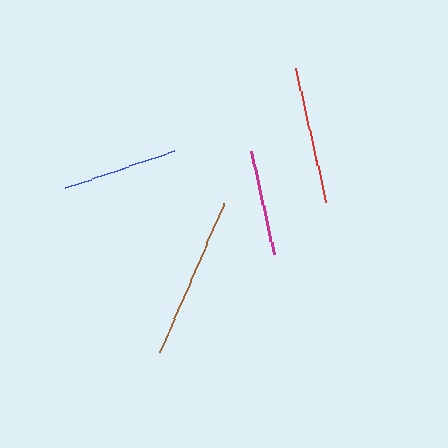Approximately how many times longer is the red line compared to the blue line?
The red line is approximately 1.2 times the length of the blue line.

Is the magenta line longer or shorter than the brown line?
The brown line is longer than the magenta line.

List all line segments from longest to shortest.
From longest to shortest: brown, red, blue, magenta.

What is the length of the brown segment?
The brown segment is approximately 162 pixels long.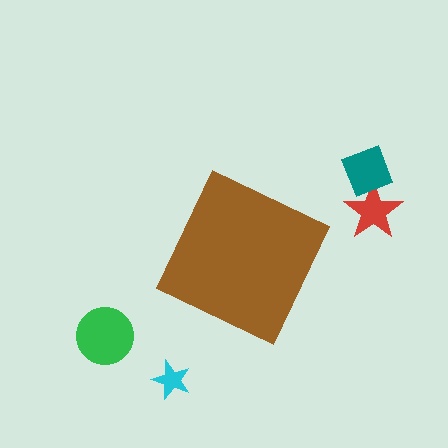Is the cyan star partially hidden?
No, the cyan star is fully visible.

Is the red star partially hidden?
No, the red star is fully visible.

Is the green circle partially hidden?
No, the green circle is fully visible.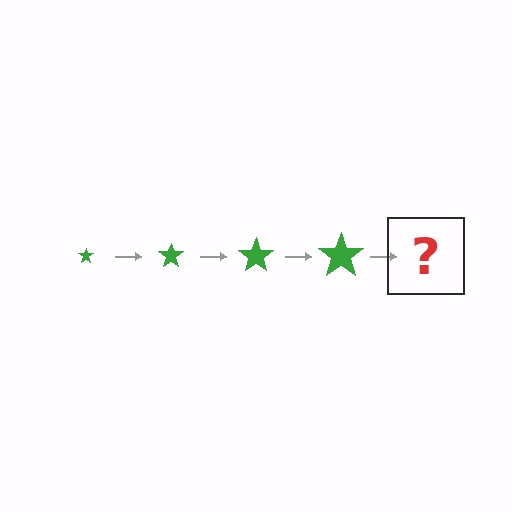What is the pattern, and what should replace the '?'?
The pattern is that the star gets progressively larger each step. The '?' should be a green star, larger than the previous one.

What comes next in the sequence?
The next element should be a green star, larger than the previous one.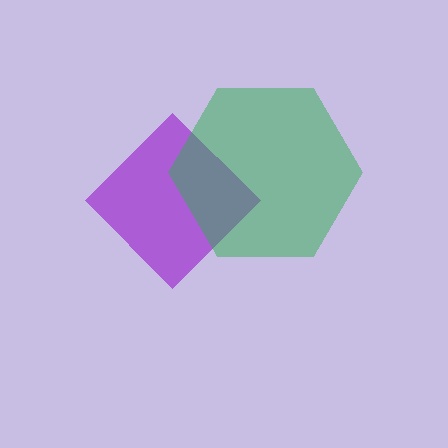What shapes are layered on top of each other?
The layered shapes are: a purple diamond, a green hexagon.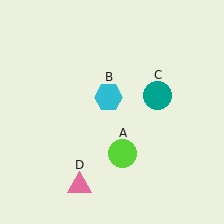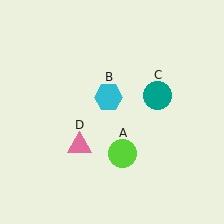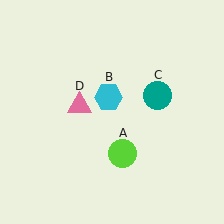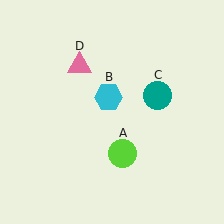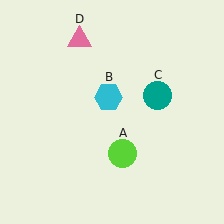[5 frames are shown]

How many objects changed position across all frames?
1 object changed position: pink triangle (object D).